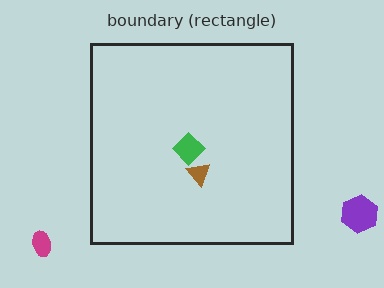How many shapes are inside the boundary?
2 inside, 2 outside.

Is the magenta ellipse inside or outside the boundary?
Outside.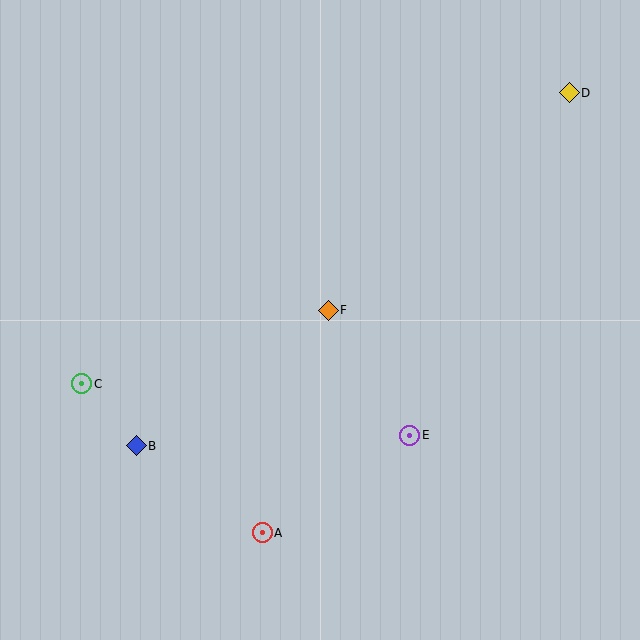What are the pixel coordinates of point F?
Point F is at (328, 310).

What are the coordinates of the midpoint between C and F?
The midpoint between C and F is at (205, 347).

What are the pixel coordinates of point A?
Point A is at (262, 533).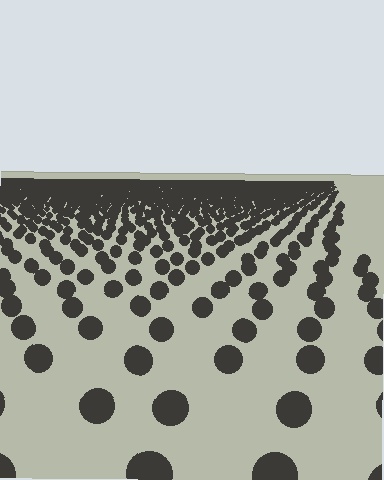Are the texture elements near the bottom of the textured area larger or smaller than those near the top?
Larger. Near the bottom, elements are closer to the viewer and appear at a bigger on-screen size.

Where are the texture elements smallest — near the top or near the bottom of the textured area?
Near the top.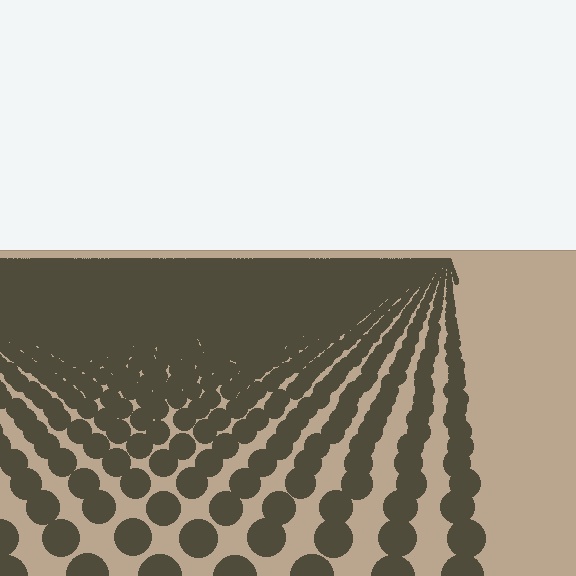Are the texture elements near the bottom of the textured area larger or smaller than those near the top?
Larger. Near the bottom, elements are closer to the viewer and appear at a bigger on-screen size.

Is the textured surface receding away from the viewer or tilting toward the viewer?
The surface is receding away from the viewer. Texture elements get smaller and denser toward the top.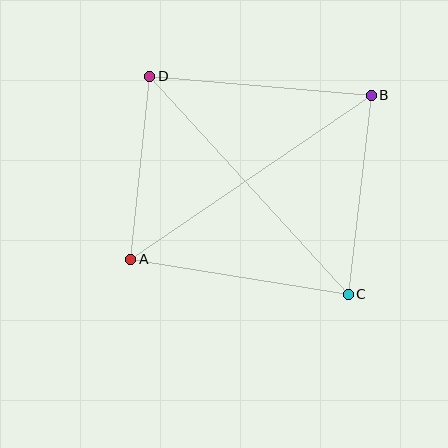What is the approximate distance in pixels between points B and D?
The distance between B and D is approximately 223 pixels.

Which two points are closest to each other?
Points A and D are closest to each other.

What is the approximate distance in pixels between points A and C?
The distance between A and C is approximately 220 pixels.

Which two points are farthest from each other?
Points C and D are farthest from each other.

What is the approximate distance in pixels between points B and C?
The distance between B and C is approximately 200 pixels.